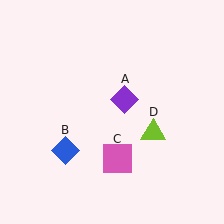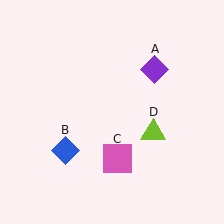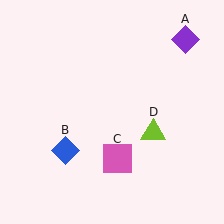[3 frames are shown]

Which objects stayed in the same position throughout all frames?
Blue diamond (object B) and pink square (object C) and lime triangle (object D) remained stationary.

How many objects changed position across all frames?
1 object changed position: purple diamond (object A).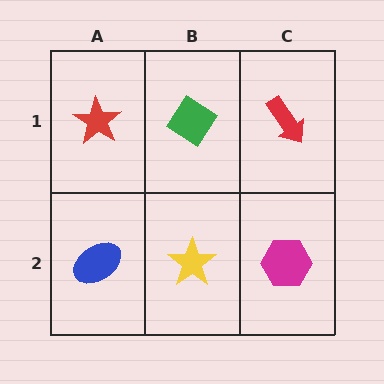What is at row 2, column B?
A yellow star.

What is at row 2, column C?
A magenta hexagon.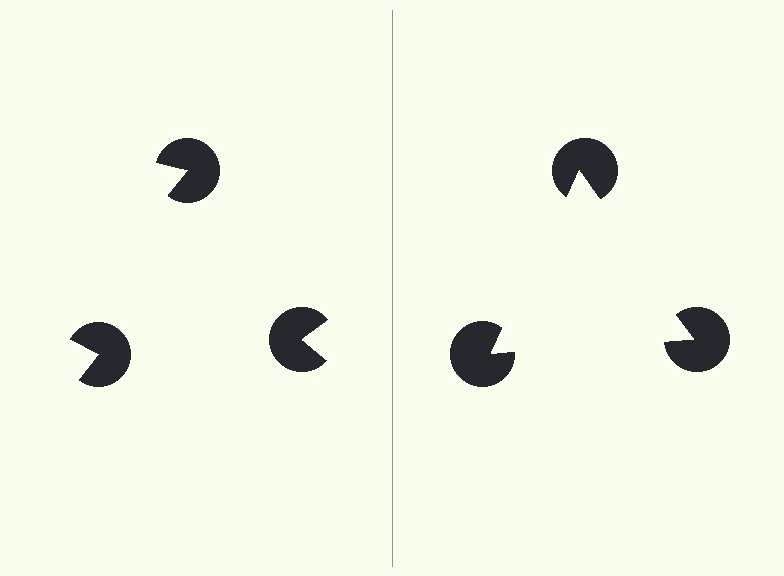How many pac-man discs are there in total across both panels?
6 — 3 on each side.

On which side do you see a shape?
An illusory triangle appears on the right side. On the left side the wedge cuts are rotated, so no coherent shape forms.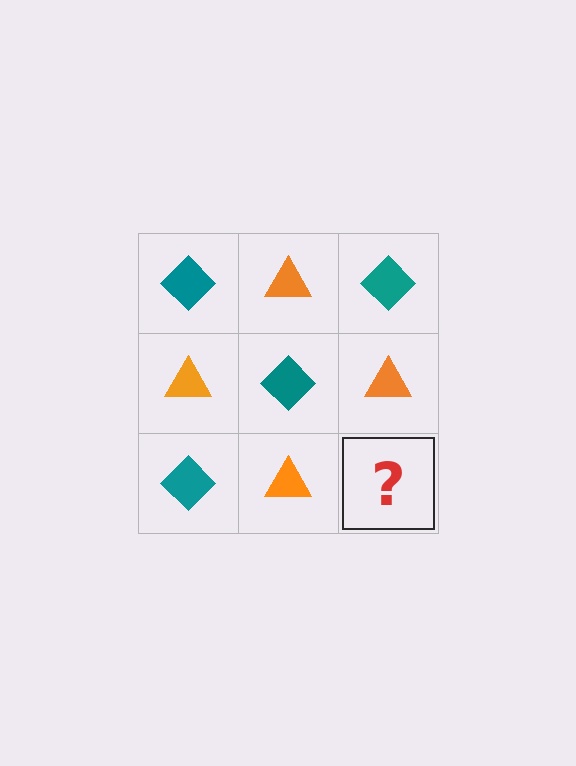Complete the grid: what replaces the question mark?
The question mark should be replaced with a teal diamond.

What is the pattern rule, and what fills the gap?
The rule is that it alternates teal diamond and orange triangle in a checkerboard pattern. The gap should be filled with a teal diamond.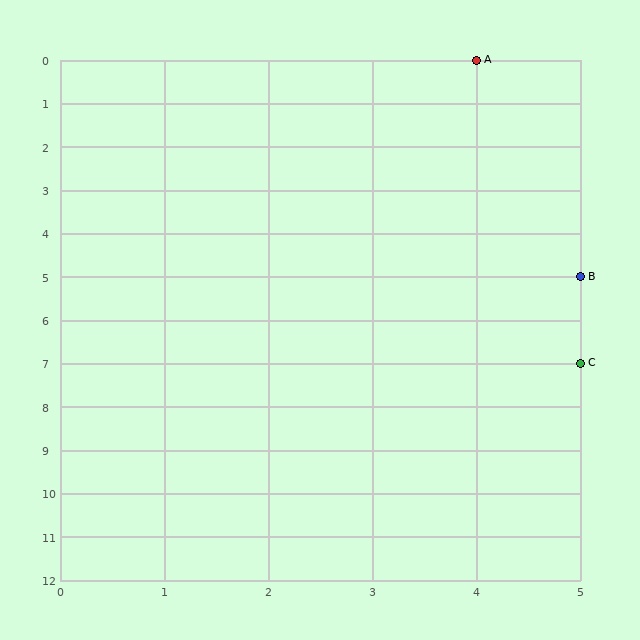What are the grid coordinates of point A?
Point A is at grid coordinates (4, 0).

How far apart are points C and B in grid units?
Points C and B are 2 rows apart.